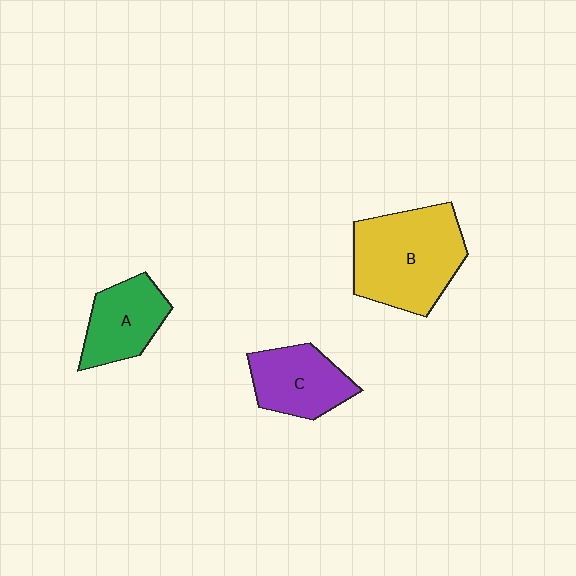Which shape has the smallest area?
Shape A (green).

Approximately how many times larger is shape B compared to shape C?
Approximately 1.6 times.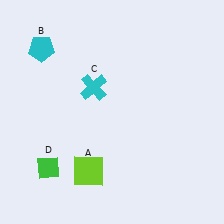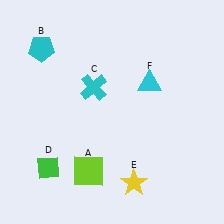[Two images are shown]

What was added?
A yellow star (E), a cyan triangle (F) were added in Image 2.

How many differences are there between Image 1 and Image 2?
There are 2 differences between the two images.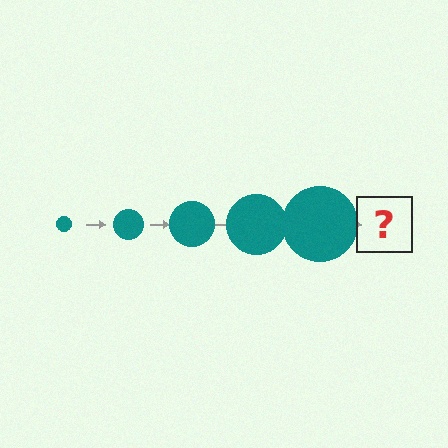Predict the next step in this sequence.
The next step is a teal circle, larger than the previous one.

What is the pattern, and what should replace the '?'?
The pattern is that the circle gets progressively larger each step. The '?' should be a teal circle, larger than the previous one.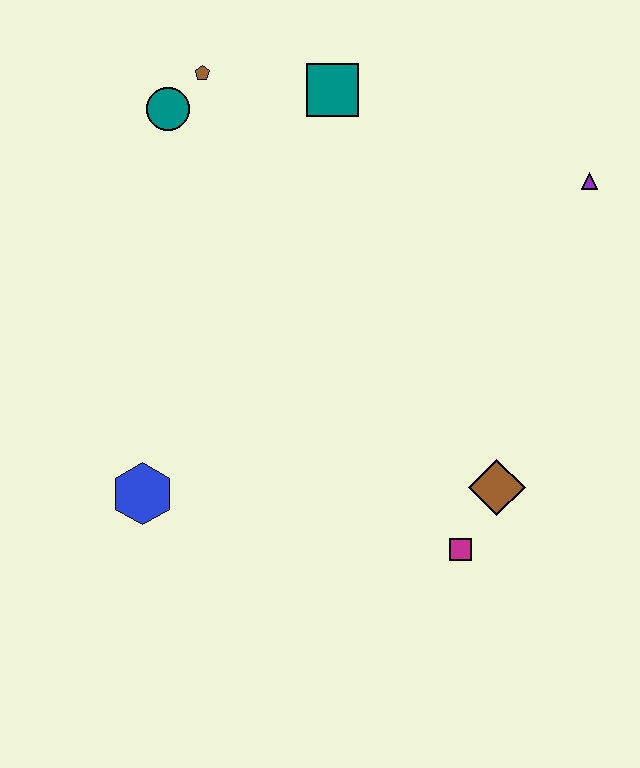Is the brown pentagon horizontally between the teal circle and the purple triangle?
Yes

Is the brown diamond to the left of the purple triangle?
Yes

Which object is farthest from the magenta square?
The brown pentagon is farthest from the magenta square.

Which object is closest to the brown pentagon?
The teal circle is closest to the brown pentagon.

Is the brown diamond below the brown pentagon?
Yes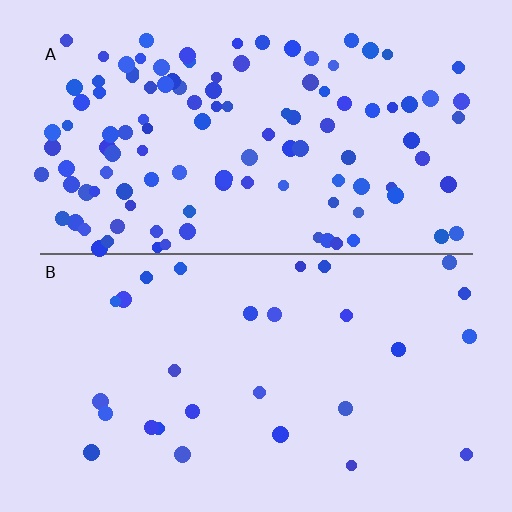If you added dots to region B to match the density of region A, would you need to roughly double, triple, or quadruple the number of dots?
Approximately quadruple.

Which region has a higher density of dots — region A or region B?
A (the top).